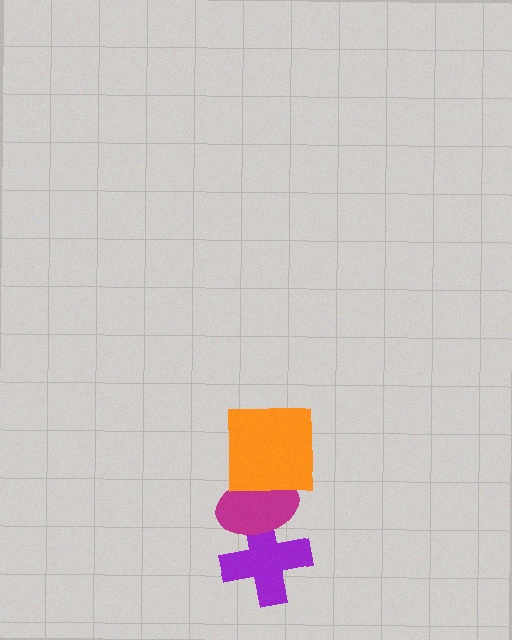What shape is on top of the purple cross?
The magenta ellipse is on top of the purple cross.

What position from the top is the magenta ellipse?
The magenta ellipse is 2nd from the top.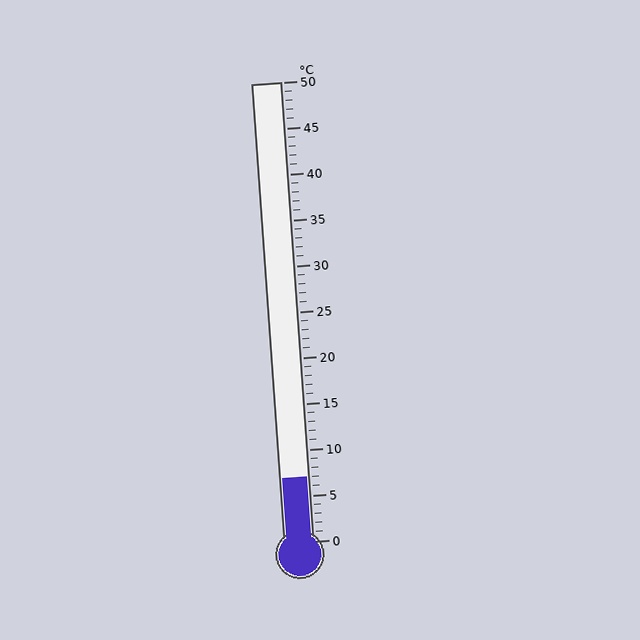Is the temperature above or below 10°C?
The temperature is below 10°C.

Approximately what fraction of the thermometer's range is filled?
The thermometer is filled to approximately 15% of its range.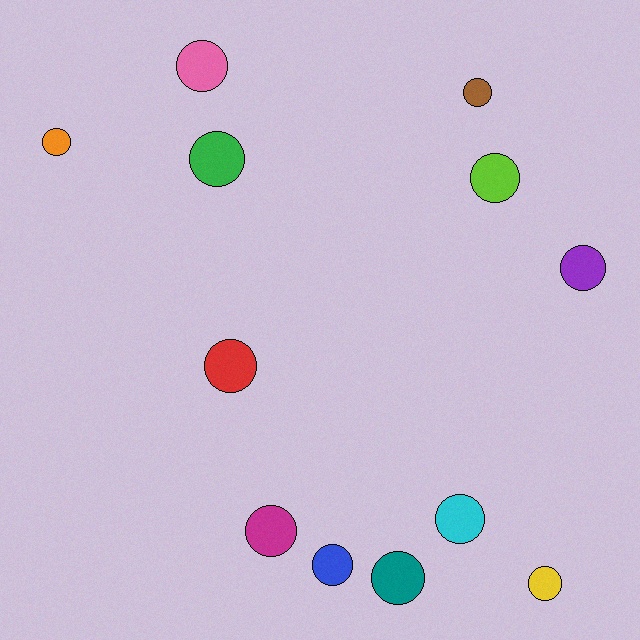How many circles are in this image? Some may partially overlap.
There are 12 circles.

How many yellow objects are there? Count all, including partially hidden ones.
There is 1 yellow object.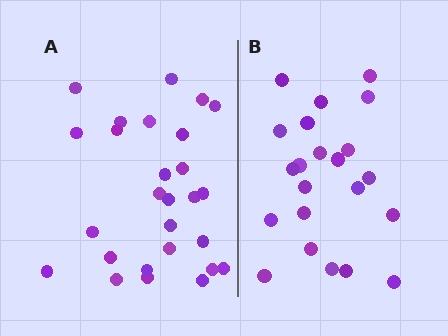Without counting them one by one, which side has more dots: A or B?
Region A (the left region) has more dots.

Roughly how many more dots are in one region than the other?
Region A has about 5 more dots than region B.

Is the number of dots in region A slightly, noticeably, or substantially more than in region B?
Region A has only slightly more — the two regions are fairly close. The ratio is roughly 1.2 to 1.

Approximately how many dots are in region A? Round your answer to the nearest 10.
About 30 dots. (The exact count is 27, which rounds to 30.)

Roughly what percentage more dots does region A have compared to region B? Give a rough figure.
About 25% more.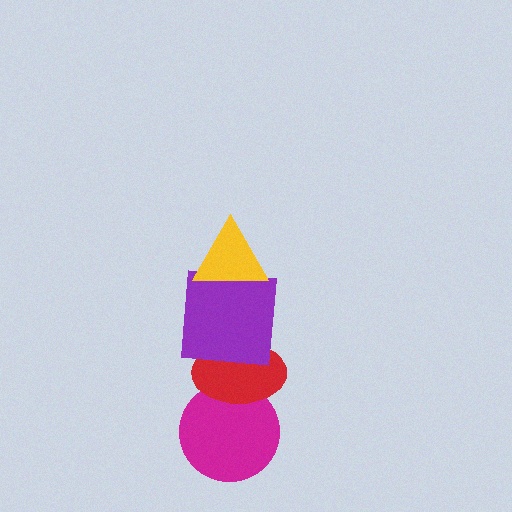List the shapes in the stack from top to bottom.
From top to bottom: the yellow triangle, the purple square, the red ellipse, the magenta circle.